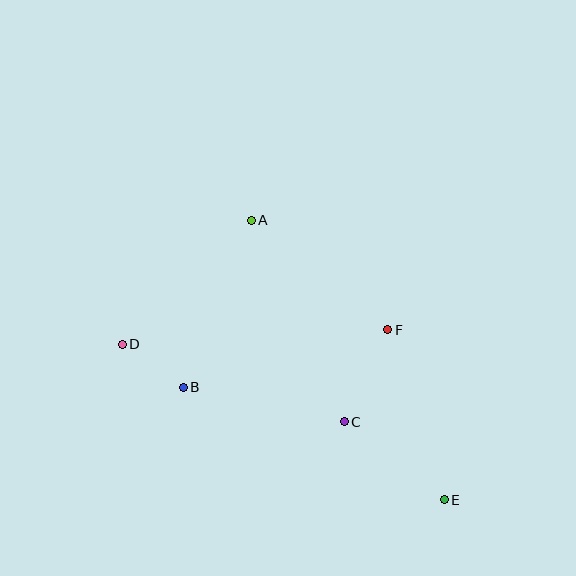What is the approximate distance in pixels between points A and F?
The distance between A and F is approximately 176 pixels.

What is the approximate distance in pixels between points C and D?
The distance between C and D is approximately 235 pixels.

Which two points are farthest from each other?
Points D and E are farthest from each other.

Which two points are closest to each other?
Points B and D are closest to each other.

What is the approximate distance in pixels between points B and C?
The distance between B and C is approximately 165 pixels.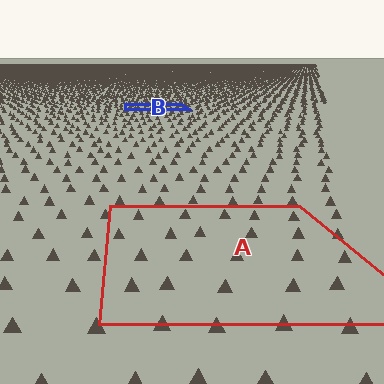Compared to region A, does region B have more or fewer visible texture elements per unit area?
Region B has more texture elements per unit area — they are packed more densely because it is farther away.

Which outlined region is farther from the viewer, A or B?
Region B is farther from the viewer — the texture elements inside it appear smaller and more densely packed.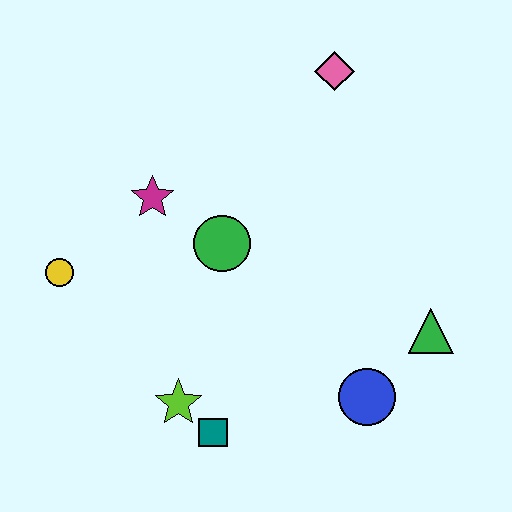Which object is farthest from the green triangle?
The yellow circle is farthest from the green triangle.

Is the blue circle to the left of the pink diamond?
No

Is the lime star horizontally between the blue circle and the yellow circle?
Yes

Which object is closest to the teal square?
The lime star is closest to the teal square.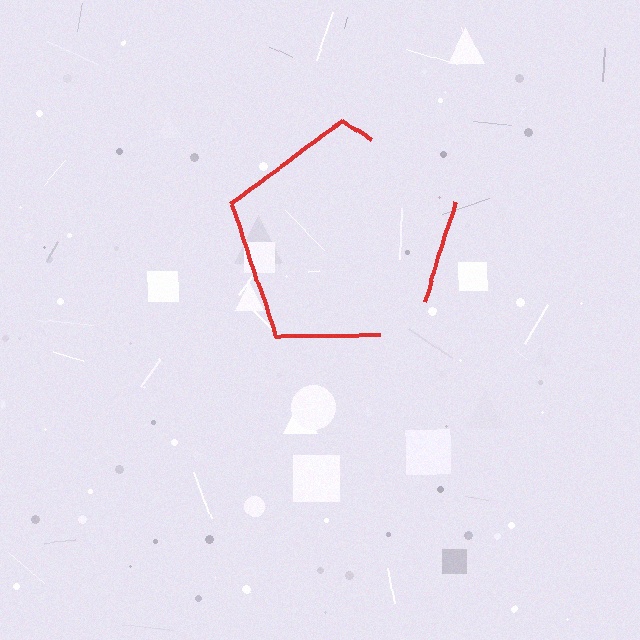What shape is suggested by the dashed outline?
The dashed outline suggests a pentagon.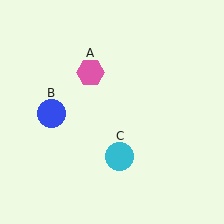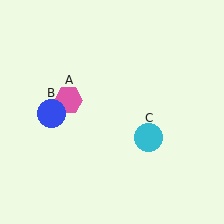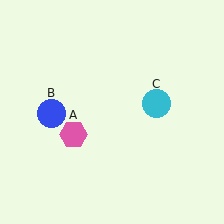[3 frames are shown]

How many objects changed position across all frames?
2 objects changed position: pink hexagon (object A), cyan circle (object C).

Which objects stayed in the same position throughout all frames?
Blue circle (object B) remained stationary.